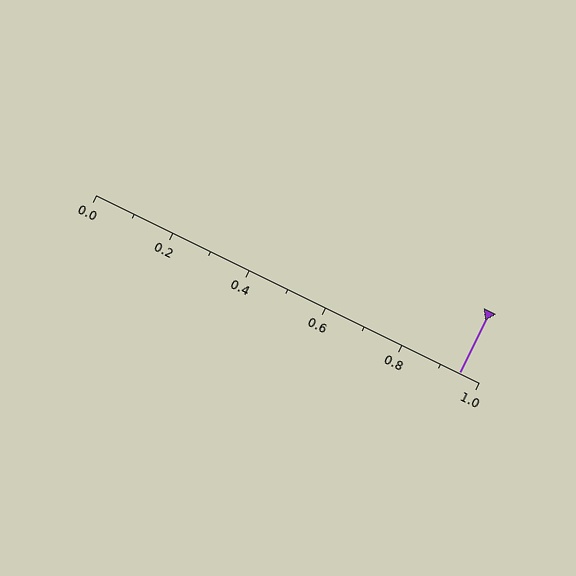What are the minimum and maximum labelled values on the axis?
The axis runs from 0.0 to 1.0.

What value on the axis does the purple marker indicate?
The marker indicates approximately 0.95.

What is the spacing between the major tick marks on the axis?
The major ticks are spaced 0.2 apart.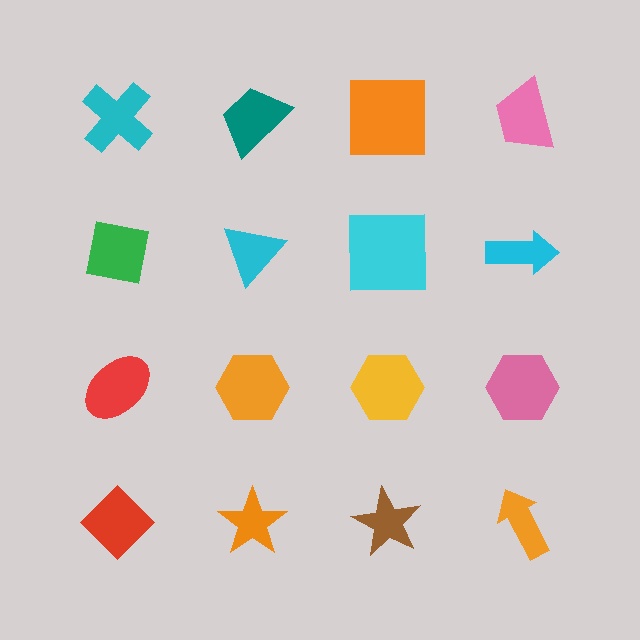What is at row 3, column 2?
An orange hexagon.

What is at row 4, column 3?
A brown star.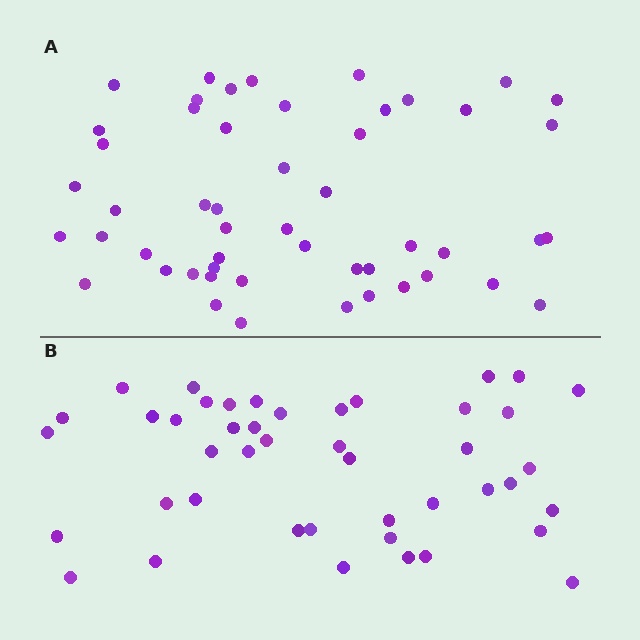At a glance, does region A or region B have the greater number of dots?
Region A (the top region) has more dots.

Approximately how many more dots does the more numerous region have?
Region A has roughly 8 or so more dots than region B.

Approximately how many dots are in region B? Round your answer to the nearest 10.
About 40 dots. (The exact count is 44, which rounds to 40.)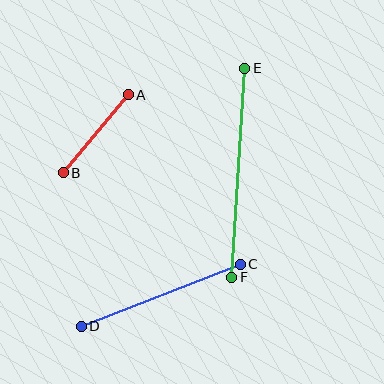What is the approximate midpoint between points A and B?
The midpoint is at approximately (96, 134) pixels.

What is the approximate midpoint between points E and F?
The midpoint is at approximately (238, 173) pixels.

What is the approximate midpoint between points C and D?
The midpoint is at approximately (161, 295) pixels.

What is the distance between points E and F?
The distance is approximately 209 pixels.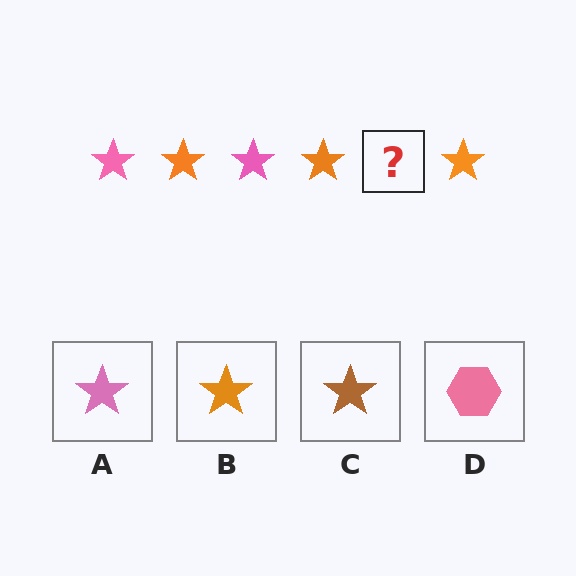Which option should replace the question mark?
Option A.